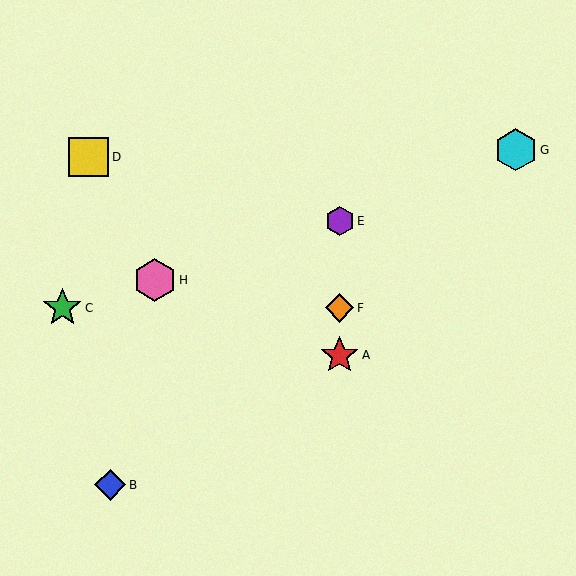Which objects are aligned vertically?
Objects A, E, F are aligned vertically.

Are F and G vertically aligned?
No, F is at x≈340 and G is at x≈516.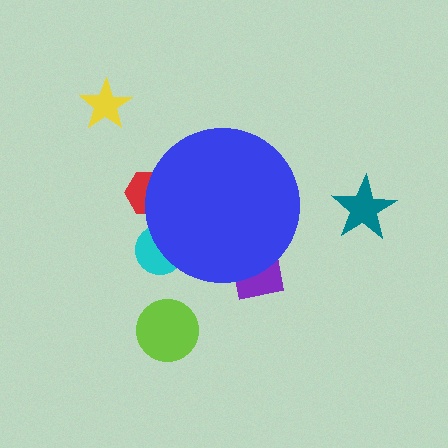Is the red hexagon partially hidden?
Yes, the red hexagon is partially hidden behind the blue circle.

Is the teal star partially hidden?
No, the teal star is fully visible.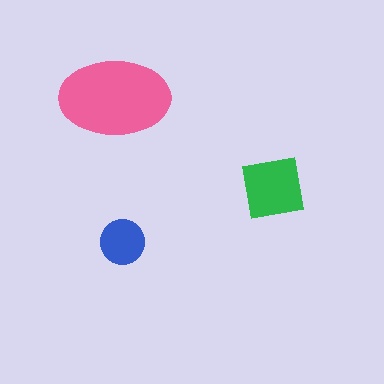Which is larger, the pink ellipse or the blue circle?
The pink ellipse.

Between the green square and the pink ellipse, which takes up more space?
The pink ellipse.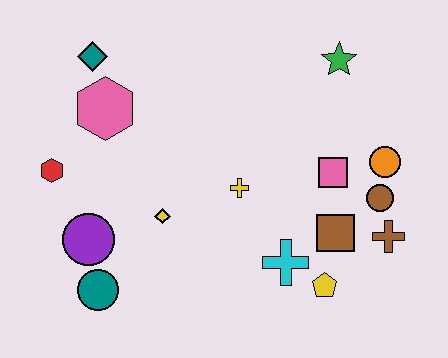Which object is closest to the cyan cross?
The yellow pentagon is closest to the cyan cross.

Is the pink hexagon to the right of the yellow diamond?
No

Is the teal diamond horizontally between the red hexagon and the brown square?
Yes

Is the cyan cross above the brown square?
No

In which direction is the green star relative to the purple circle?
The green star is to the right of the purple circle.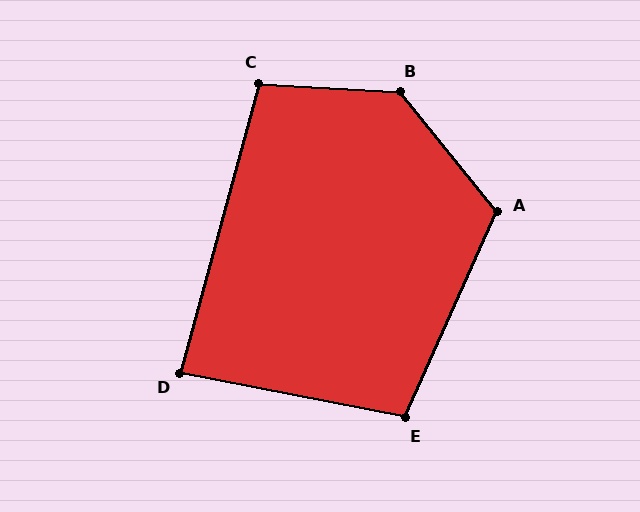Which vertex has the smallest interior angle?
D, at approximately 86 degrees.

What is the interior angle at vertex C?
Approximately 102 degrees (obtuse).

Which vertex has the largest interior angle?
B, at approximately 132 degrees.